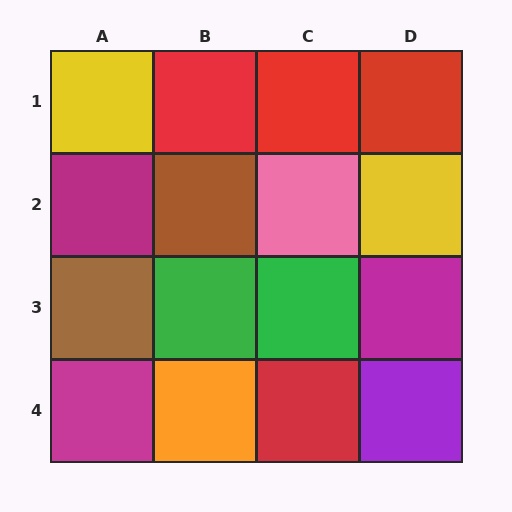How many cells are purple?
1 cell is purple.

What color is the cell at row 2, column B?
Brown.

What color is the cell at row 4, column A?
Magenta.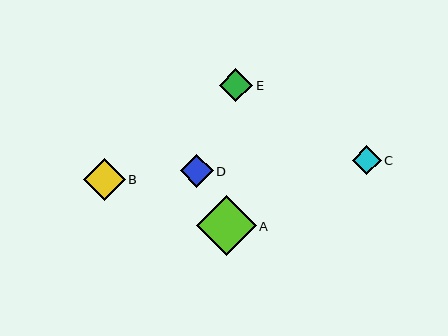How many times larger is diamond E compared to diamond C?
Diamond E is approximately 1.2 times the size of diamond C.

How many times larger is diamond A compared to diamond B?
Diamond A is approximately 1.4 times the size of diamond B.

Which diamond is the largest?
Diamond A is the largest with a size of approximately 60 pixels.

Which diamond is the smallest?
Diamond C is the smallest with a size of approximately 28 pixels.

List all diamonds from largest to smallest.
From largest to smallest: A, B, E, D, C.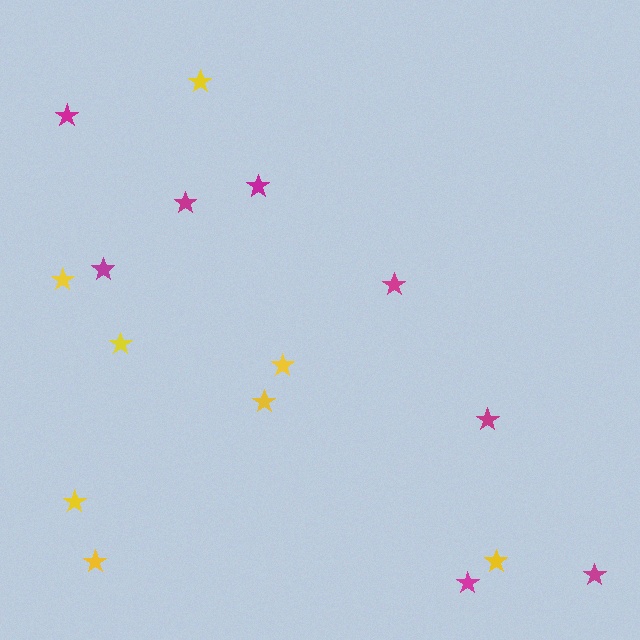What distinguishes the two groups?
There are 2 groups: one group of magenta stars (8) and one group of yellow stars (8).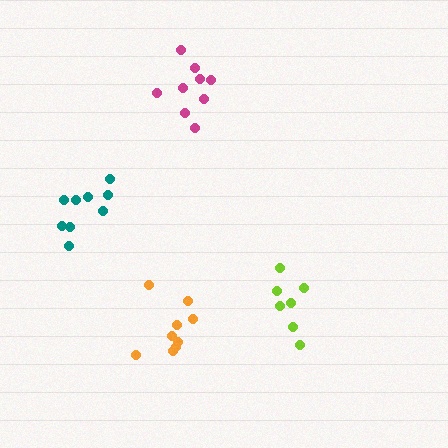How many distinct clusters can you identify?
There are 4 distinct clusters.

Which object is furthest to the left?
The teal cluster is leftmost.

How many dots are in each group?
Group 1: 9 dots, Group 2: 9 dots, Group 3: 9 dots, Group 4: 7 dots (34 total).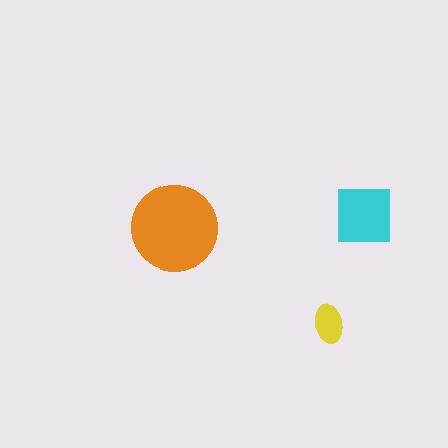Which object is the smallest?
The yellow ellipse.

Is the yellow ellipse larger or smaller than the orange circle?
Smaller.